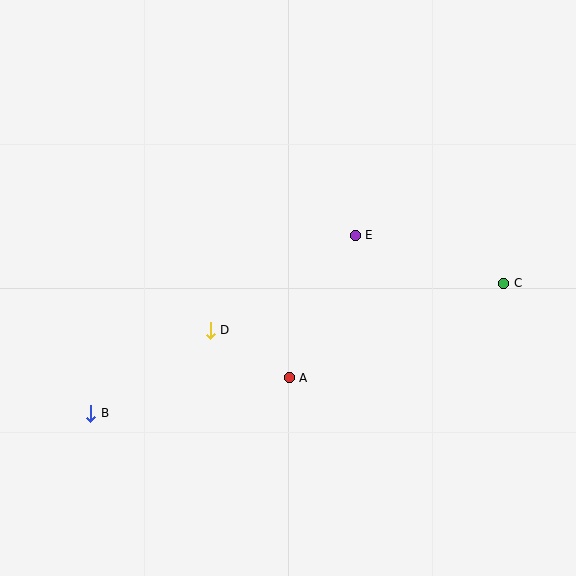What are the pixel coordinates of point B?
Point B is at (91, 413).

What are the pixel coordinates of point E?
Point E is at (355, 235).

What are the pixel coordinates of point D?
Point D is at (210, 330).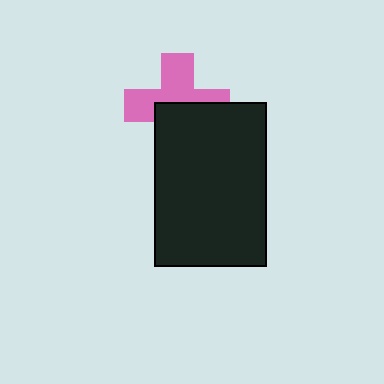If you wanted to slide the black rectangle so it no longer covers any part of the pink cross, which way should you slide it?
Slide it down — that is the most direct way to separate the two shapes.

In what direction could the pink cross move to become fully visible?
The pink cross could move up. That would shift it out from behind the black rectangle entirely.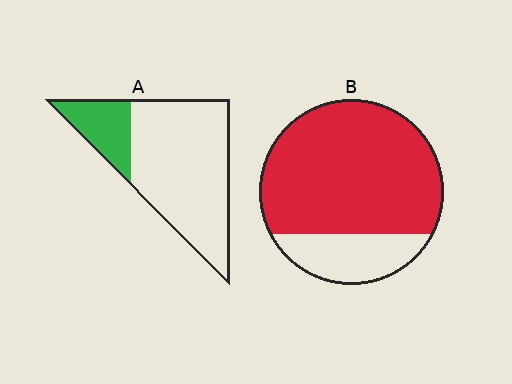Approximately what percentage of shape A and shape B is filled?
A is approximately 20% and B is approximately 80%.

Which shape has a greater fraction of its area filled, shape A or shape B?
Shape B.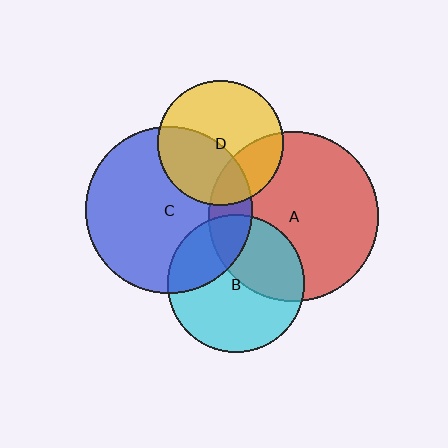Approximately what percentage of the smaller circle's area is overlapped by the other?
Approximately 30%.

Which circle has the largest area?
Circle A (red).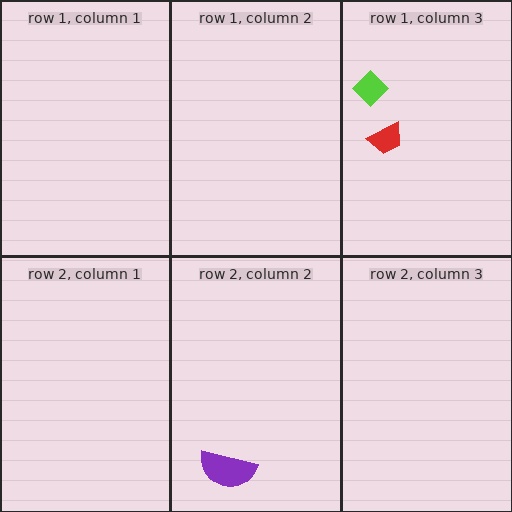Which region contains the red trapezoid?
The row 1, column 3 region.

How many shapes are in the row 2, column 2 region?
1.